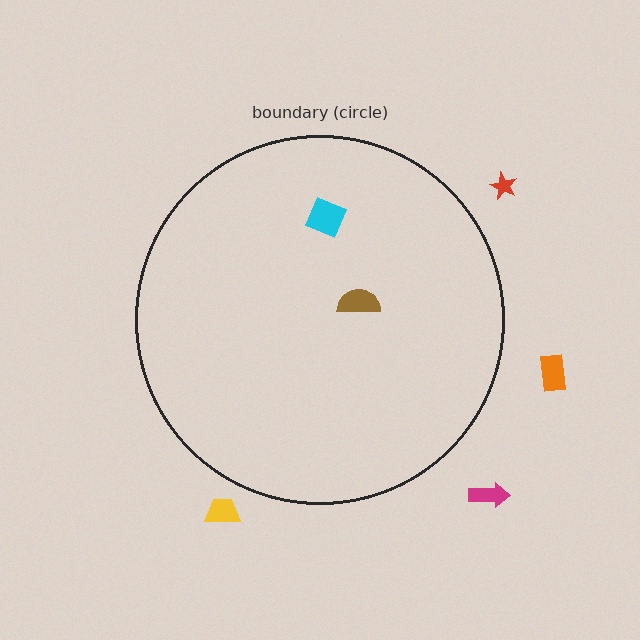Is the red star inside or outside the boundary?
Outside.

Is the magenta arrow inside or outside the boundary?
Outside.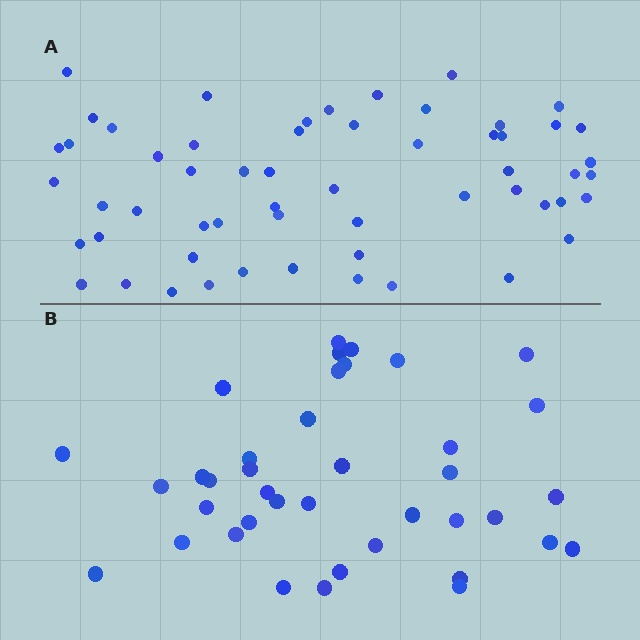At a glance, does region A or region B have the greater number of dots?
Region A (the top region) has more dots.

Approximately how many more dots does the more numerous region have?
Region A has approximately 20 more dots than region B.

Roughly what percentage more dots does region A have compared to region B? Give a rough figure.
About 45% more.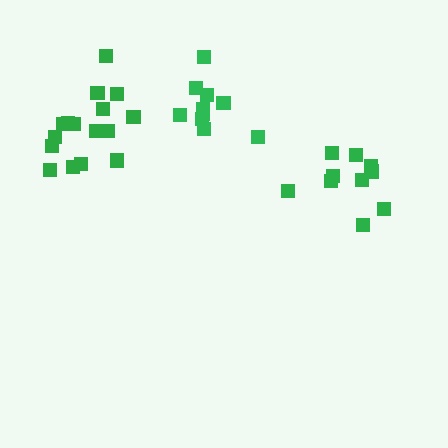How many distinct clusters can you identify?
There are 3 distinct clusters.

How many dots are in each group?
Group 1: 10 dots, Group 2: 16 dots, Group 3: 10 dots (36 total).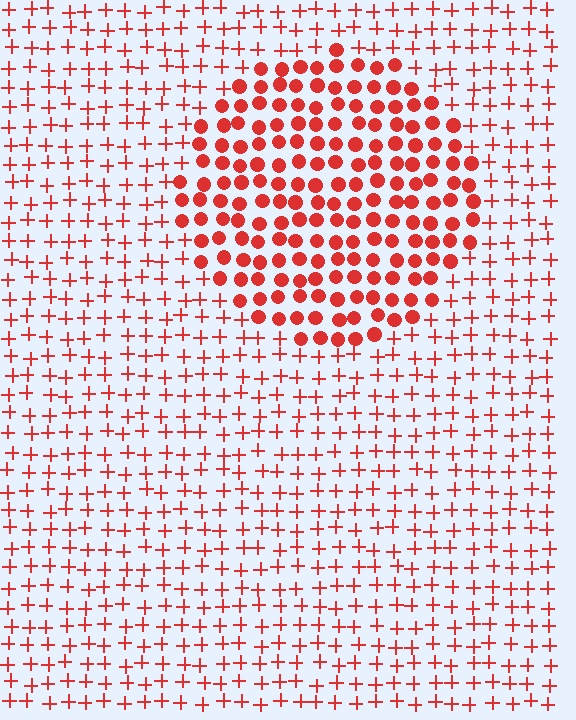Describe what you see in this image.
The image is filled with small red elements arranged in a uniform grid. A circle-shaped region contains circles, while the surrounding area contains plus signs. The boundary is defined purely by the change in element shape.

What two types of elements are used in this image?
The image uses circles inside the circle region and plus signs outside it.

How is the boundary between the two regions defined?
The boundary is defined by a change in element shape: circles inside vs. plus signs outside. All elements share the same color and spacing.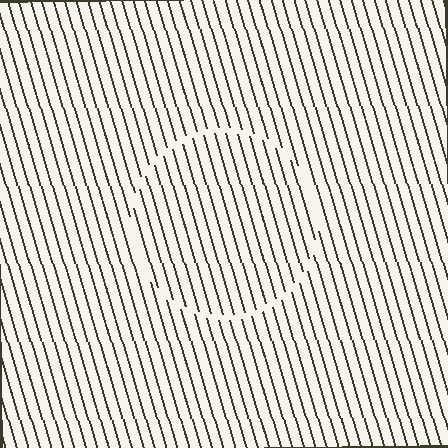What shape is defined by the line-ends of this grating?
An illusory circle. The interior of the shape contains the same grating, shifted by half a period — the contour is defined by the phase discontinuity where line-ends from the inner and outer gratings abut.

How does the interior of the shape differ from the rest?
The interior of the shape contains the same grating, shifted by half a period — the contour is defined by the phase discontinuity where line-ends from the inner and outer gratings abut.